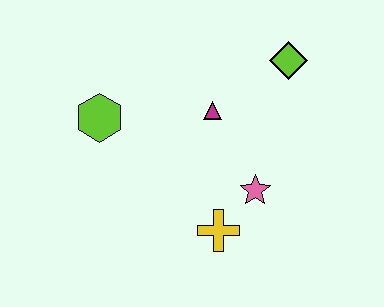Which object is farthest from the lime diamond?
The lime hexagon is farthest from the lime diamond.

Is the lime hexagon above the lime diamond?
No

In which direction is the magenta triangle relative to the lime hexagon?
The magenta triangle is to the right of the lime hexagon.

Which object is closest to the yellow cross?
The pink star is closest to the yellow cross.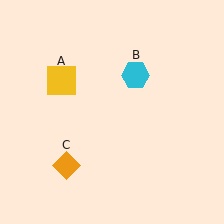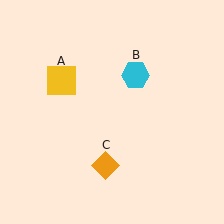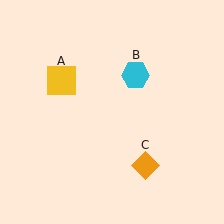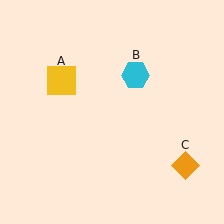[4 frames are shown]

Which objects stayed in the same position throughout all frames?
Yellow square (object A) and cyan hexagon (object B) remained stationary.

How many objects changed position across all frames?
1 object changed position: orange diamond (object C).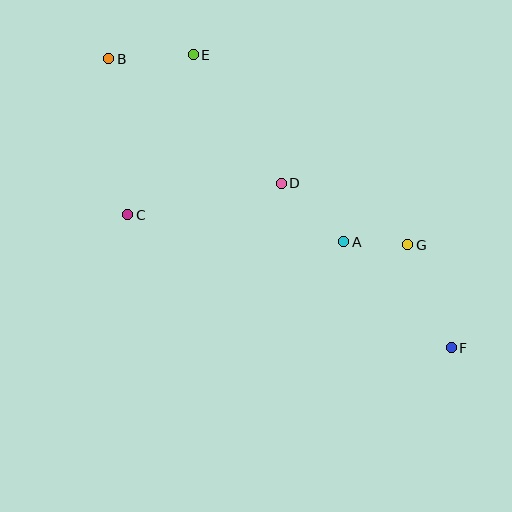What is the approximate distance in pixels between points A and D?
The distance between A and D is approximately 86 pixels.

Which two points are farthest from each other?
Points B and F are farthest from each other.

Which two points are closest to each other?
Points A and G are closest to each other.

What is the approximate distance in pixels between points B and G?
The distance between B and G is approximately 352 pixels.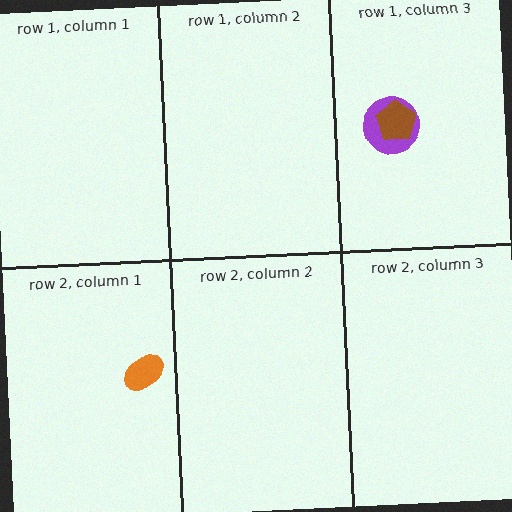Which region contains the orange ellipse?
The row 2, column 1 region.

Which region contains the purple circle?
The row 1, column 3 region.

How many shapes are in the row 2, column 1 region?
1.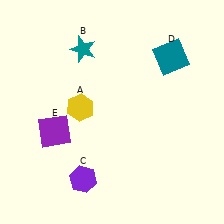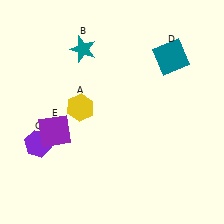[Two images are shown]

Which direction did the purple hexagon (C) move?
The purple hexagon (C) moved left.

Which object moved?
The purple hexagon (C) moved left.